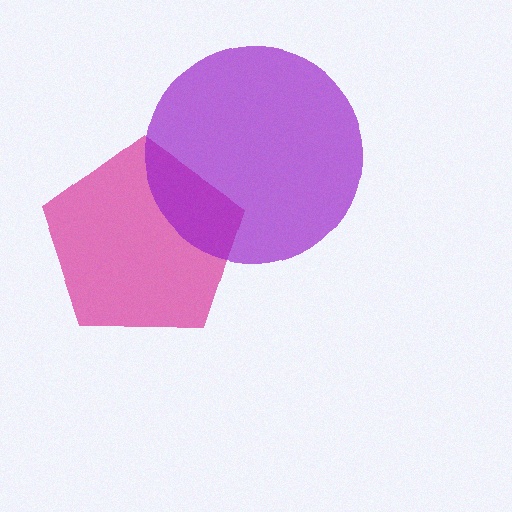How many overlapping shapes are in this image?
There are 2 overlapping shapes in the image.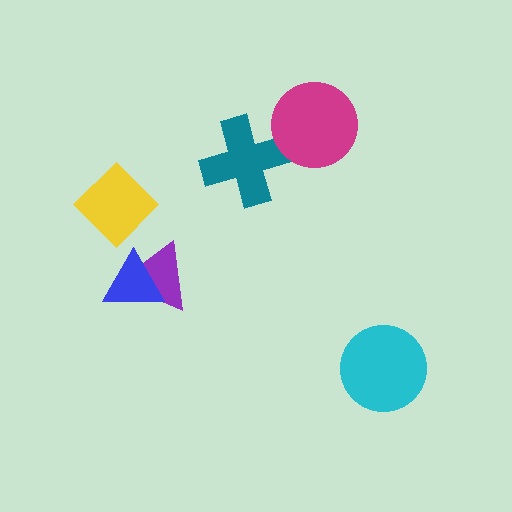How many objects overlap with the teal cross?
1 object overlaps with the teal cross.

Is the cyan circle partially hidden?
No, no other shape covers it.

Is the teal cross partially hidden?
Yes, it is partially covered by another shape.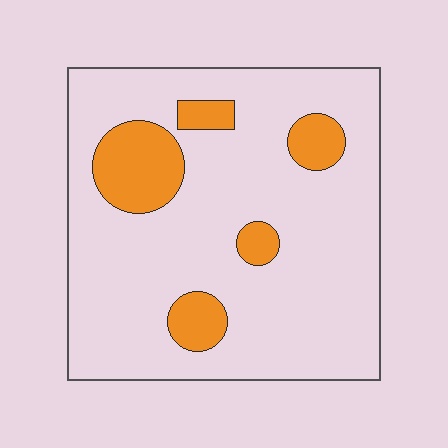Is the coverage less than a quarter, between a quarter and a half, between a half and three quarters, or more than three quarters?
Less than a quarter.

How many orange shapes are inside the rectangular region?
5.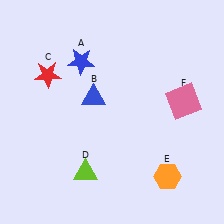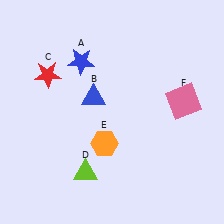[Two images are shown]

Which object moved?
The orange hexagon (E) moved left.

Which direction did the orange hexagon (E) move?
The orange hexagon (E) moved left.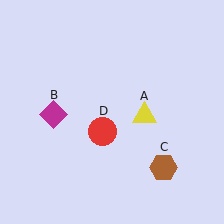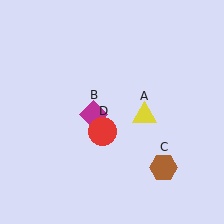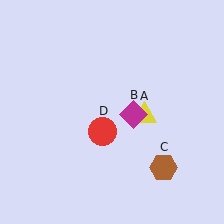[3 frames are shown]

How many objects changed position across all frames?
1 object changed position: magenta diamond (object B).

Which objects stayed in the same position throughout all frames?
Yellow triangle (object A) and brown hexagon (object C) and red circle (object D) remained stationary.